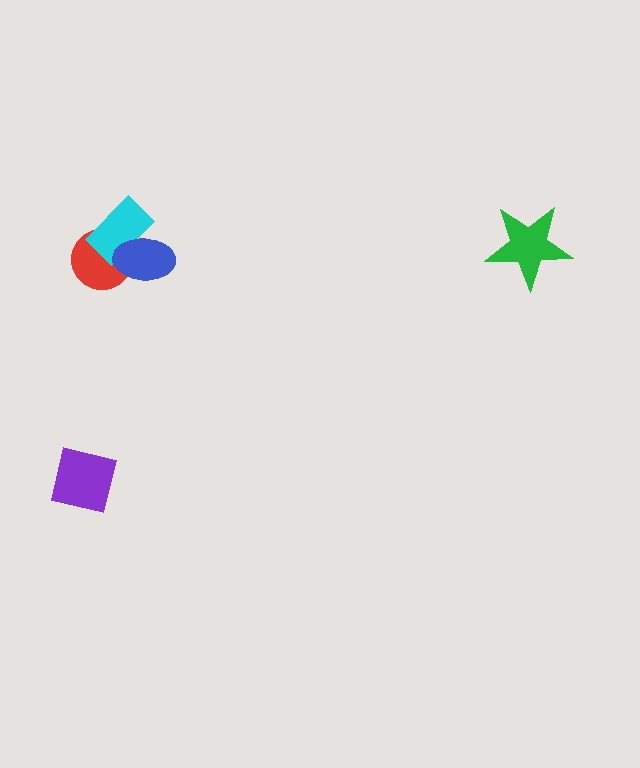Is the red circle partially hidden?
Yes, it is partially covered by another shape.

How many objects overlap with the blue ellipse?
2 objects overlap with the blue ellipse.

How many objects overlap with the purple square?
0 objects overlap with the purple square.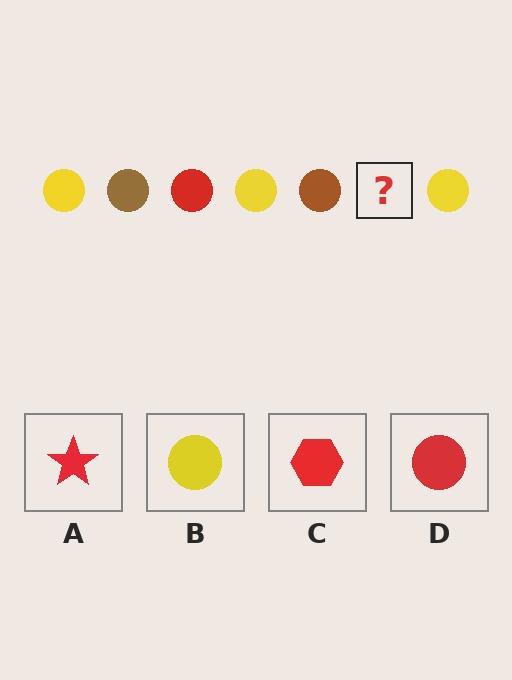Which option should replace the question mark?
Option D.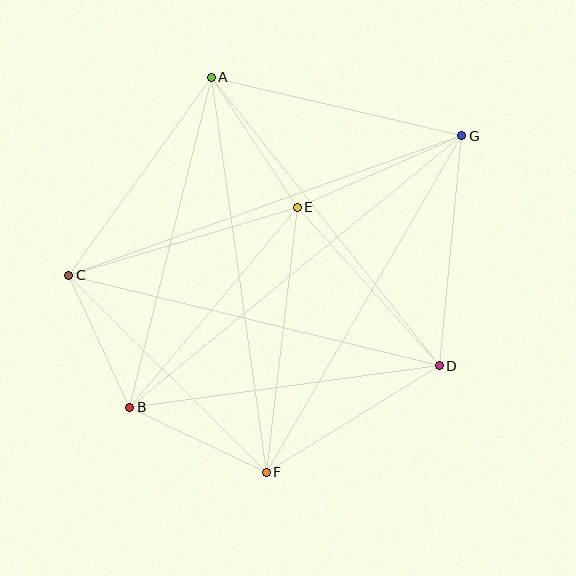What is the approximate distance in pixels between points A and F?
The distance between A and F is approximately 398 pixels.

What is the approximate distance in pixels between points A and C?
The distance between A and C is approximately 244 pixels.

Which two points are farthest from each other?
Points B and G are farthest from each other.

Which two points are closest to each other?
Points B and C are closest to each other.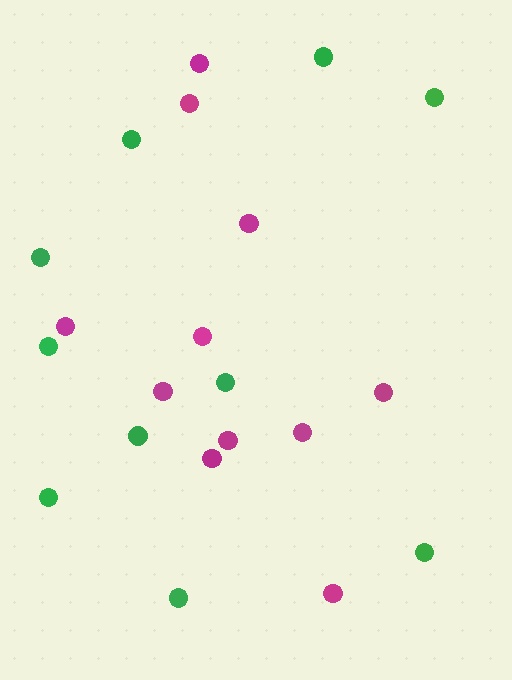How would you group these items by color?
There are 2 groups: one group of green circles (10) and one group of magenta circles (11).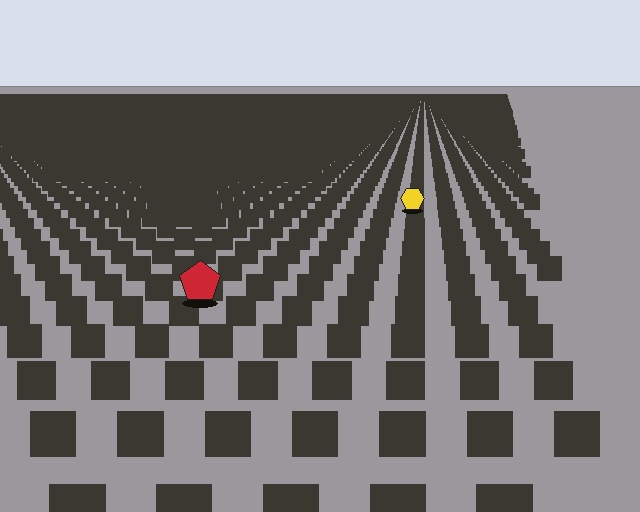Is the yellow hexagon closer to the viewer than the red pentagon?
No. The red pentagon is closer — you can tell from the texture gradient: the ground texture is coarser near it.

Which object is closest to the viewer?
The red pentagon is closest. The texture marks near it are larger and more spread out.